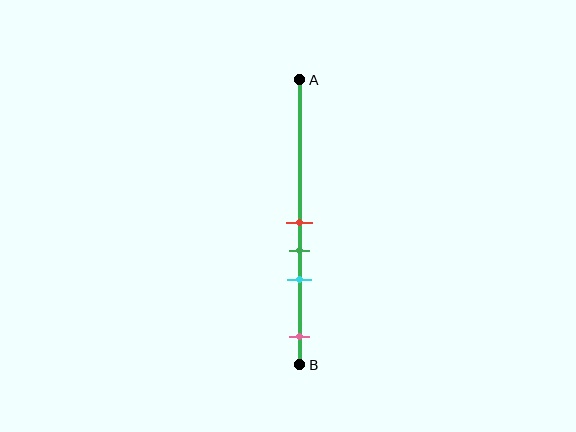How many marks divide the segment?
There are 4 marks dividing the segment.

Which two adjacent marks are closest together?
The red and green marks are the closest adjacent pair.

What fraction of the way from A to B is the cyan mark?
The cyan mark is approximately 70% (0.7) of the way from A to B.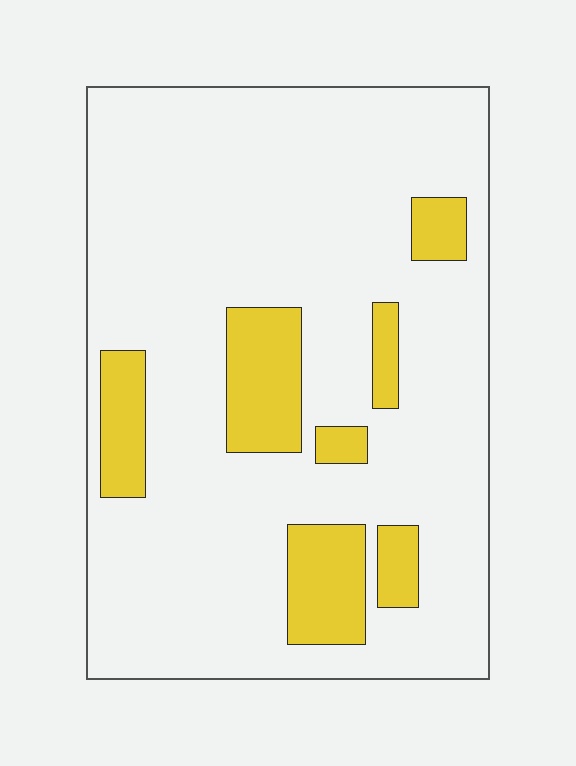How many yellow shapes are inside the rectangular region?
7.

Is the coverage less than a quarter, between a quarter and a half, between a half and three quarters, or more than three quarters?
Less than a quarter.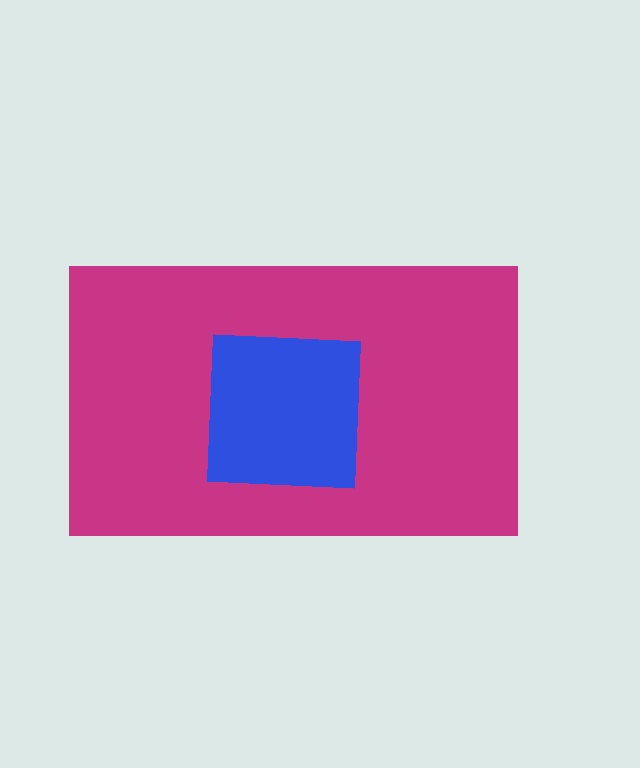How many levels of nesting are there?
2.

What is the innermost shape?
The blue square.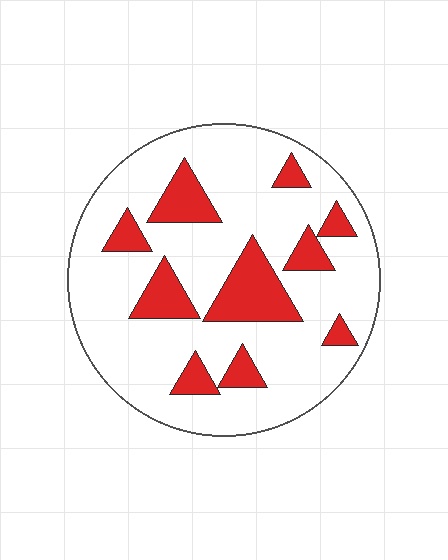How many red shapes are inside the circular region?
10.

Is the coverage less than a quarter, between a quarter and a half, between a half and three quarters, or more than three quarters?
Less than a quarter.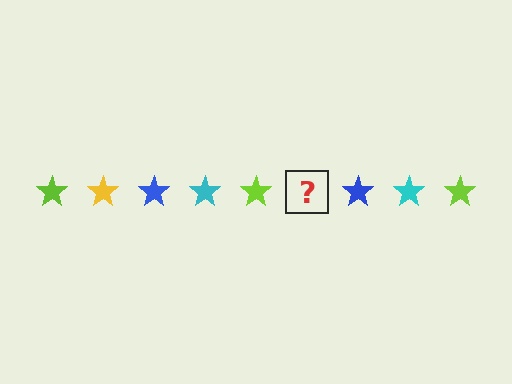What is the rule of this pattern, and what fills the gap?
The rule is that the pattern cycles through lime, yellow, blue, cyan stars. The gap should be filled with a yellow star.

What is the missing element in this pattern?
The missing element is a yellow star.